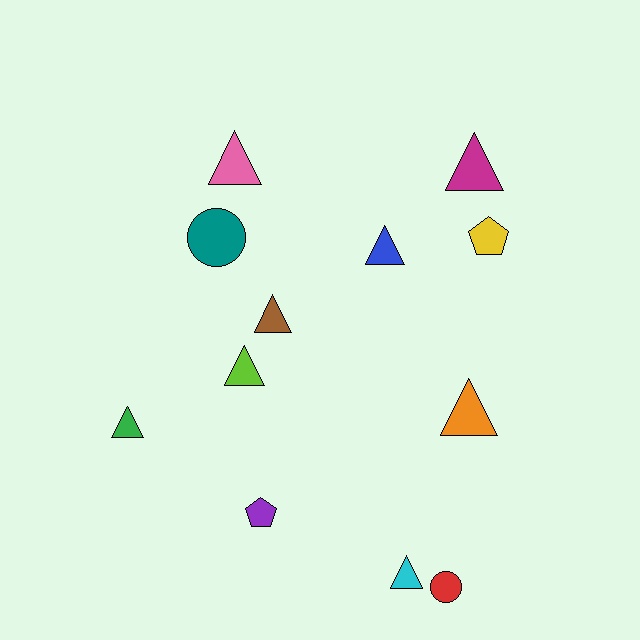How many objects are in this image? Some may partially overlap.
There are 12 objects.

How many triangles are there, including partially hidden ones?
There are 8 triangles.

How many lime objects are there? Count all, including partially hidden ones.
There is 1 lime object.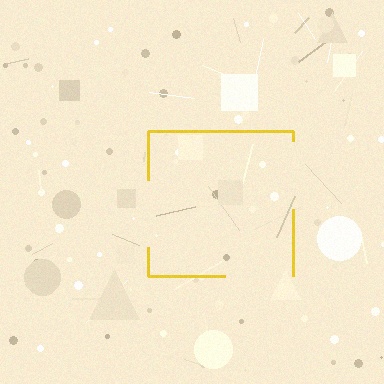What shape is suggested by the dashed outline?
The dashed outline suggests a square.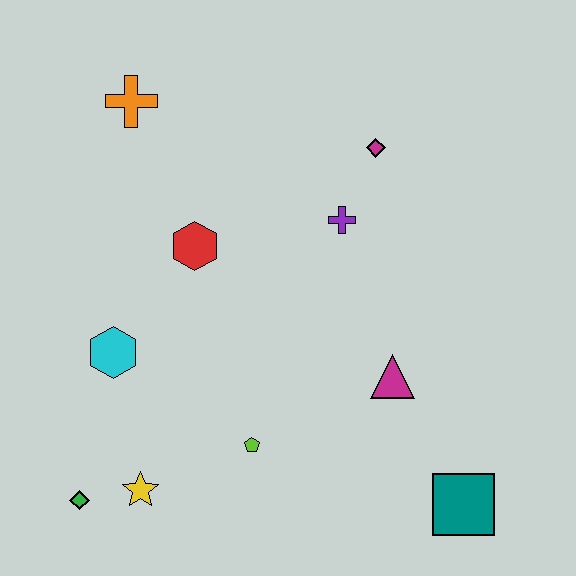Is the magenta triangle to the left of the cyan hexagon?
No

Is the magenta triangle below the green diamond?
No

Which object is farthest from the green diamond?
The magenta diamond is farthest from the green diamond.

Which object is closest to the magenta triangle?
The teal square is closest to the magenta triangle.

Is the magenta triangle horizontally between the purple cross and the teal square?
Yes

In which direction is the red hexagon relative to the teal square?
The red hexagon is to the left of the teal square.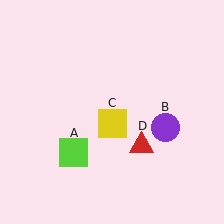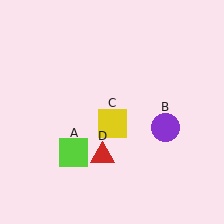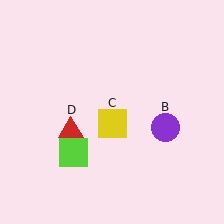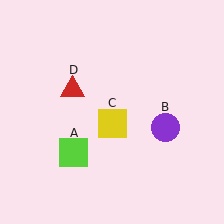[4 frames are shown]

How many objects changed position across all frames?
1 object changed position: red triangle (object D).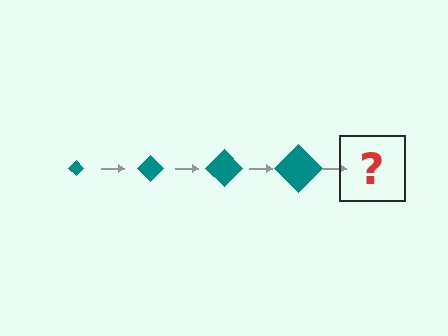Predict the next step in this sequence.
The next step is a teal diamond, larger than the previous one.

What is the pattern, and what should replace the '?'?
The pattern is that the diamond gets progressively larger each step. The '?' should be a teal diamond, larger than the previous one.